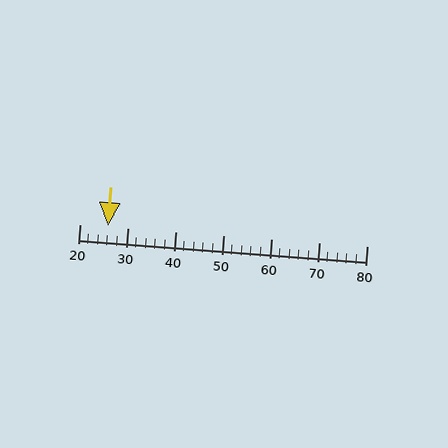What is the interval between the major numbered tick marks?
The major tick marks are spaced 10 units apart.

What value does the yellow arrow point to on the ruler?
The yellow arrow points to approximately 26.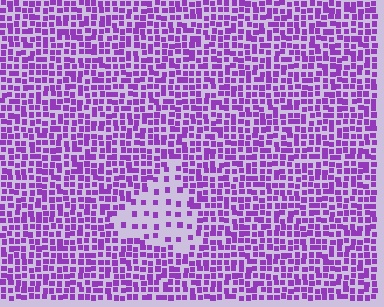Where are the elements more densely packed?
The elements are more densely packed outside the triangle boundary.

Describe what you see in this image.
The image contains small purple elements arranged at two different densities. A triangle-shaped region is visible where the elements are less densely packed than the surrounding area.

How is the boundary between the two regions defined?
The boundary is defined by a change in element density (approximately 2.7x ratio). All elements are the same color, size, and shape.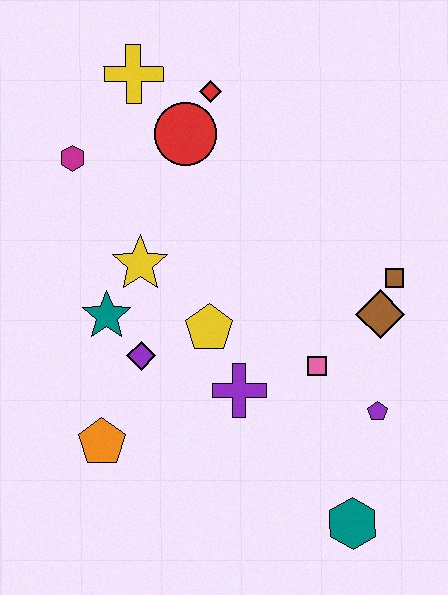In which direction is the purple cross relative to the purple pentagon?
The purple cross is to the left of the purple pentagon.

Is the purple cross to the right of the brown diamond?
No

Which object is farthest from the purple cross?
The yellow cross is farthest from the purple cross.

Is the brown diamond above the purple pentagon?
Yes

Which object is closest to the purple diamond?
The teal star is closest to the purple diamond.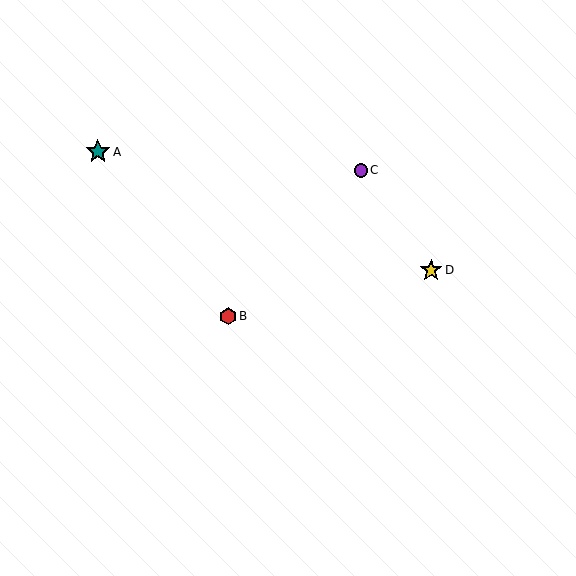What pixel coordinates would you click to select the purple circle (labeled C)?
Click at (361, 170) to select the purple circle C.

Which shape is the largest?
The teal star (labeled A) is the largest.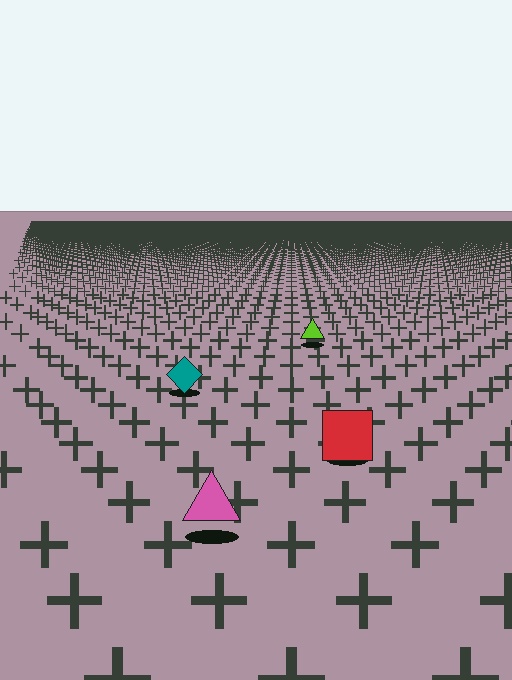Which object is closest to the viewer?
The pink triangle is closest. The texture marks near it are larger and more spread out.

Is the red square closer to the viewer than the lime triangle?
Yes. The red square is closer — you can tell from the texture gradient: the ground texture is coarser near it.